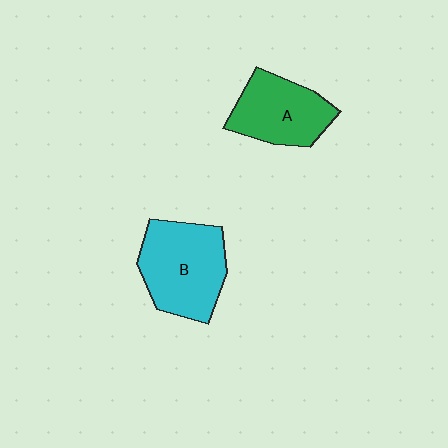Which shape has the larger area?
Shape B (cyan).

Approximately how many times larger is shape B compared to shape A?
Approximately 1.3 times.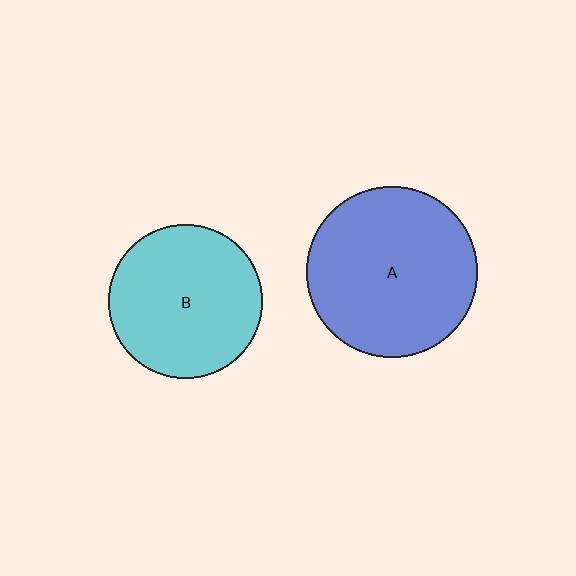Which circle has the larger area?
Circle A (blue).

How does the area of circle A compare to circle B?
Approximately 1.2 times.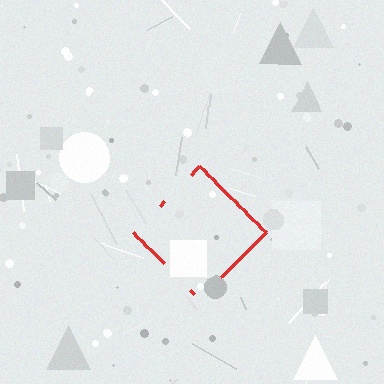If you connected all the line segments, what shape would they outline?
They would outline a diamond.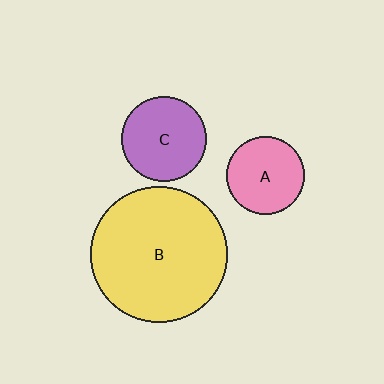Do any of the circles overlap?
No, none of the circles overlap.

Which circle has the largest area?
Circle B (yellow).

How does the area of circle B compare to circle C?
Approximately 2.6 times.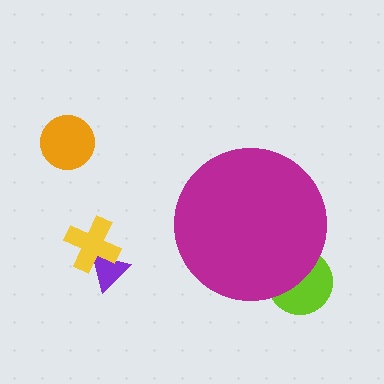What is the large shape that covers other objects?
A magenta circle.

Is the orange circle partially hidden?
No, the orange circle is fully visible.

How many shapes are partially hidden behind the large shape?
2 shapes are partially hidden.